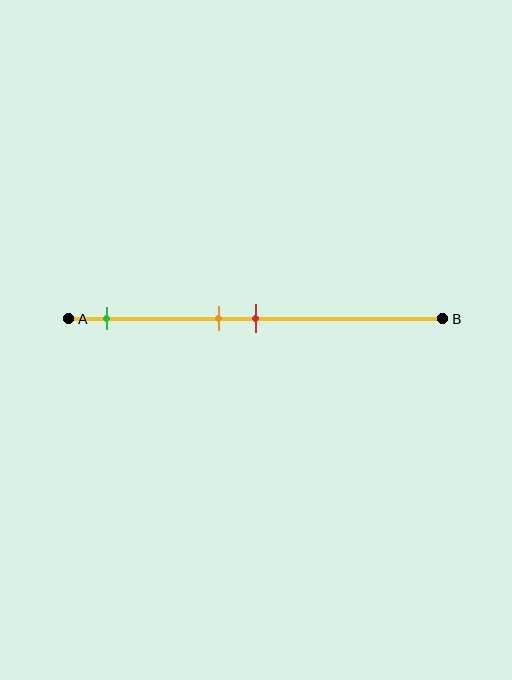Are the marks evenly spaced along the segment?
No, the marks are not evenly spaced.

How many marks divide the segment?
There are 3 marks dividing the segment.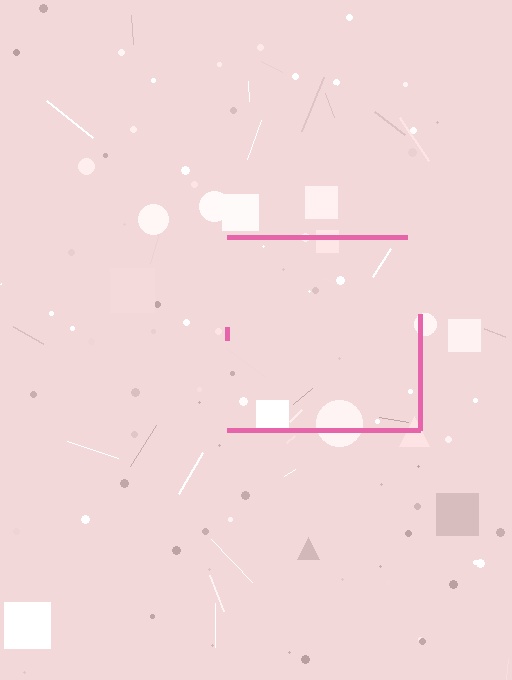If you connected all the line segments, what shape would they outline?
They would outline a square.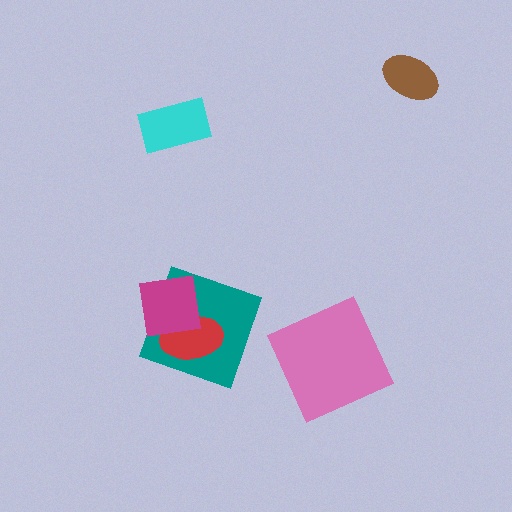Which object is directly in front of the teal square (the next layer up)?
The red ellipse is directly in front of the teal square.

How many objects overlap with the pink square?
0 objects overlap with the pink square.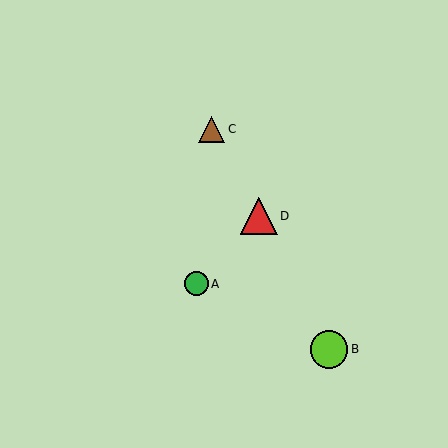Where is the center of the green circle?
The center of the green circle is at (196, 284).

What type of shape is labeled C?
Shape C is a brown triangle.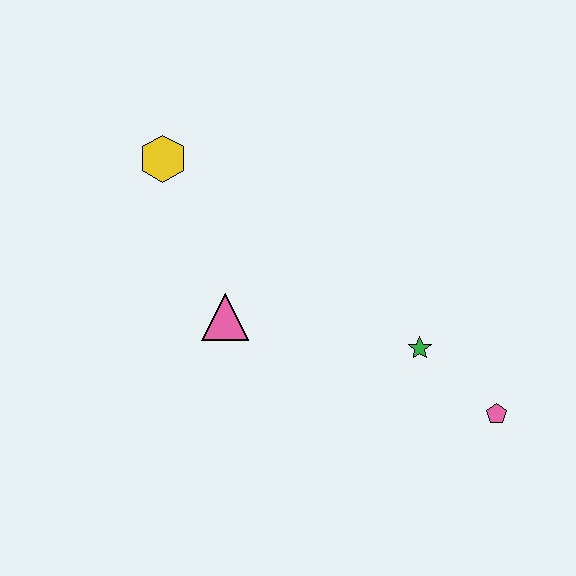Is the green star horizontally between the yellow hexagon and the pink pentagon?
Yes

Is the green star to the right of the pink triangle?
Yes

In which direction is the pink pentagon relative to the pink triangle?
The pink pentagon is to the right of the pink triangle.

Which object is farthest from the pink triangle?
The pink pentagon is farthest from the pink triangle.